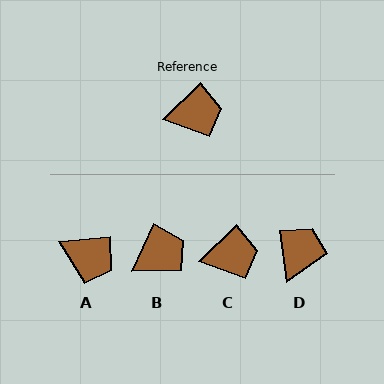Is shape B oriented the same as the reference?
No, it is off by about 21 degrees.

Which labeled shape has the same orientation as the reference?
C.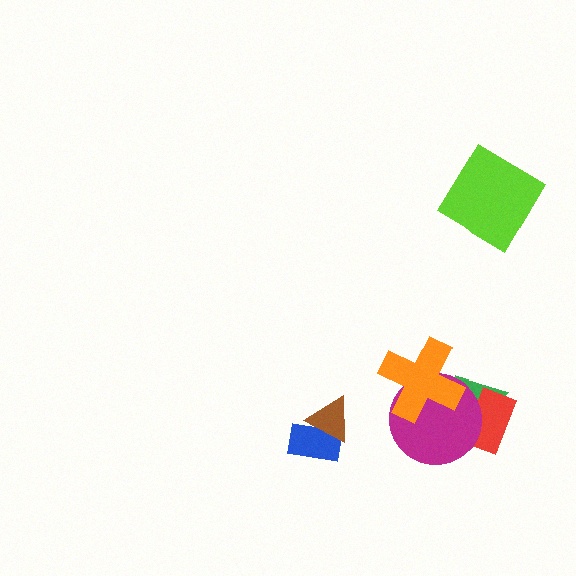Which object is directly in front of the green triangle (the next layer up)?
The red rectangle is directly in front of the green triangle.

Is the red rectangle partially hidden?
Yes, it is partially covered by another shape.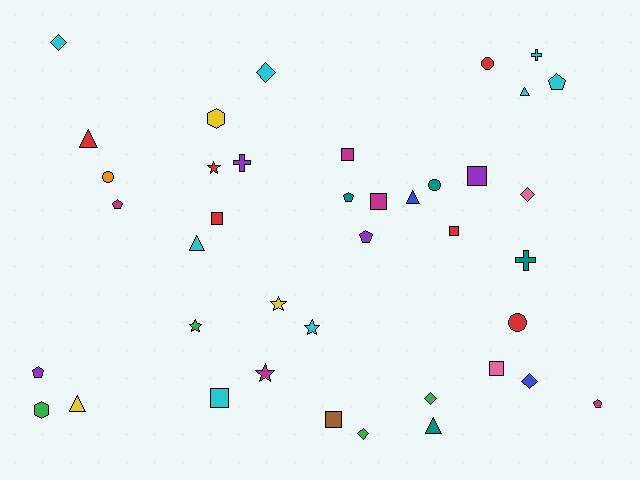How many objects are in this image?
There are 40 objects.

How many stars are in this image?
There are 5 stars.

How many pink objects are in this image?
There are 2 pink objects.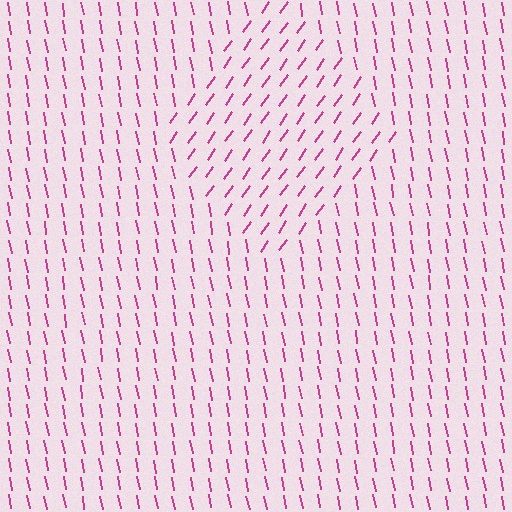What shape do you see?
I see a diamond.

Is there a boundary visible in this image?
Yes, there is a texture boundary formed by a change in line orientation.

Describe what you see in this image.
The image is filled with small magenta line segments. A diamond region in the image has lines oriented differently from the surrounding lines, creating a visible texture boundary.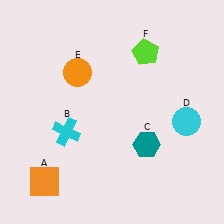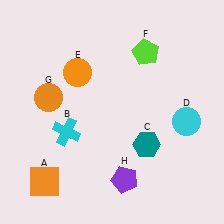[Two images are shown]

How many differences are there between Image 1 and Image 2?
There are 2 differences between the two images.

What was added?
An orange circle (G), a purple pentagon (H) were added in Image 2.